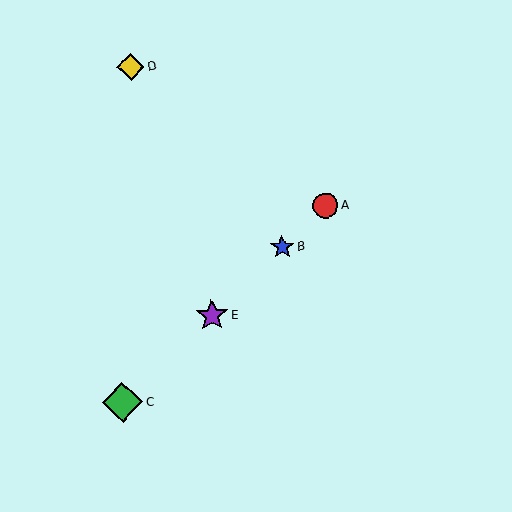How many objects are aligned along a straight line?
4 objects (A, B, C, E) are aligned along a straight line.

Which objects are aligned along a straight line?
Objects A, B, C, E are aligned along a straight line.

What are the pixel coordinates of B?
Object B is at (282, 247).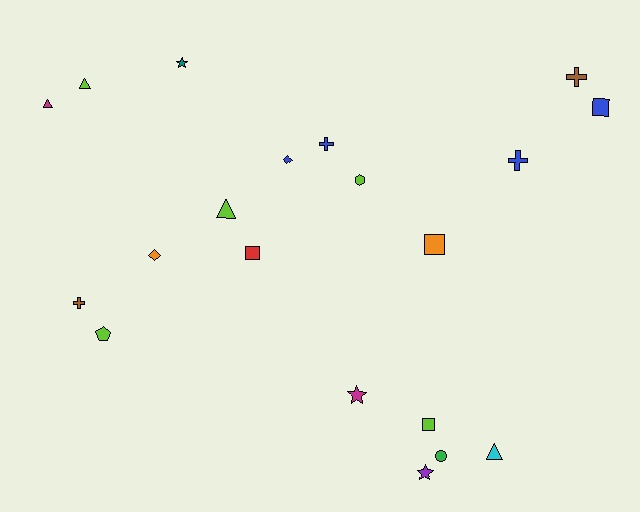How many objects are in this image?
There are 20 objects.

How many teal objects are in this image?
There is 1 teal object.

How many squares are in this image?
There are 4 squares.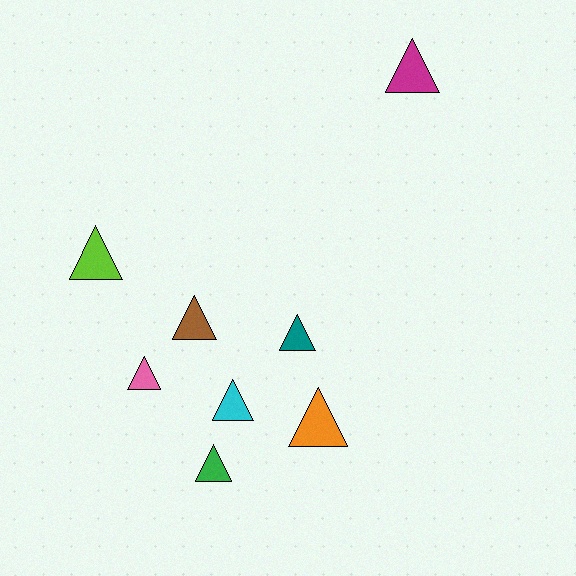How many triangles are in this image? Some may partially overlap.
There are 8 triangles.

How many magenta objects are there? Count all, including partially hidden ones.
There is 1 magenta object.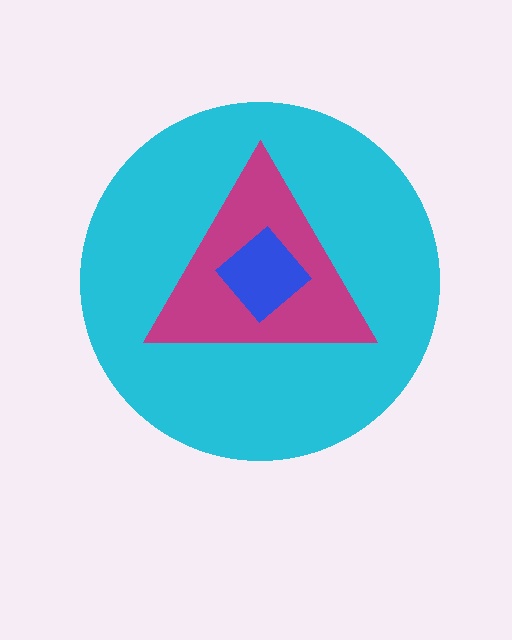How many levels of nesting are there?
3.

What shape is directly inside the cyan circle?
The magenta triangle.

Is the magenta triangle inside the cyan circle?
Yes.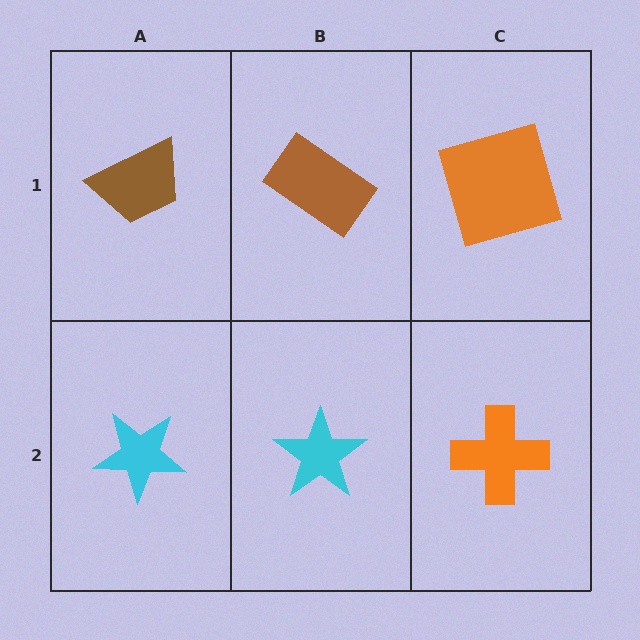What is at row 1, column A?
A brown trapezoid.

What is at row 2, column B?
A cyan star.